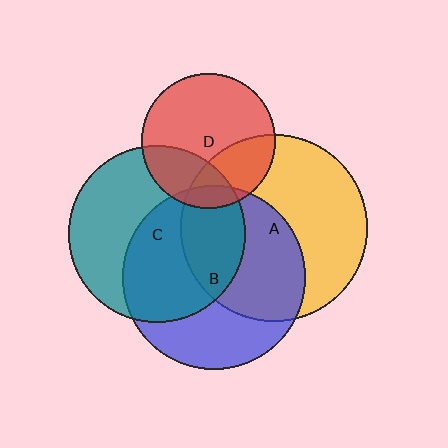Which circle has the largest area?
Circle A (yellow).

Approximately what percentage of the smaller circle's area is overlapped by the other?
Approximately 55%.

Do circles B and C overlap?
Yes.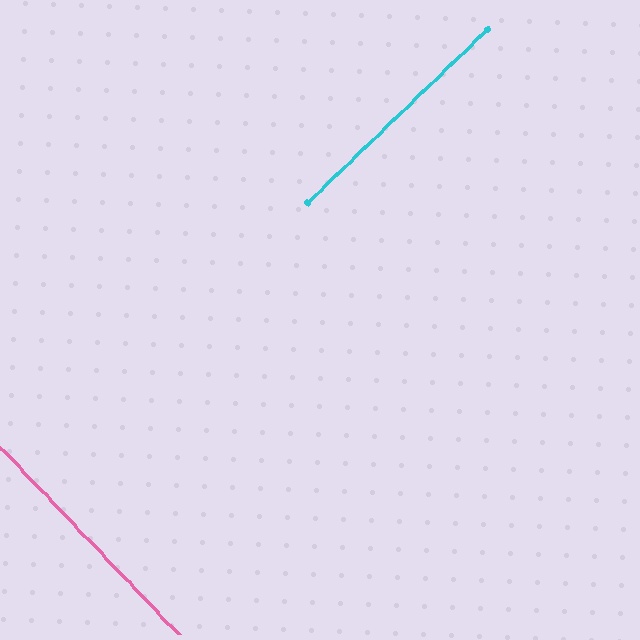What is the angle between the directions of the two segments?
Approximately 90 degrees.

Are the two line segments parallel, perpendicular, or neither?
Perpendicular — they meet at approximately 90°.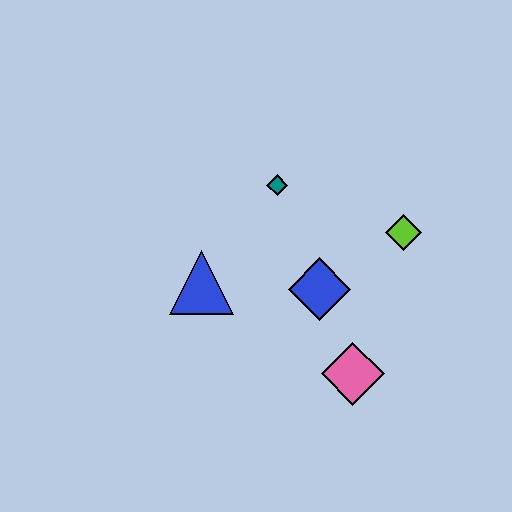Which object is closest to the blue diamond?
The pink diamond is closest to the blue diamond.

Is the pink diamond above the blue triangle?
No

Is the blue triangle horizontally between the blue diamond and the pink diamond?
No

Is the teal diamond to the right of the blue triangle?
Yes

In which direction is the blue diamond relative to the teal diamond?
The blue diamond is below the teal diamond.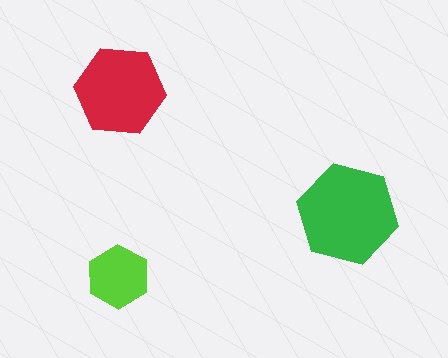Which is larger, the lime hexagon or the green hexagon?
The green one.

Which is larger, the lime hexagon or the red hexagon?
The red one.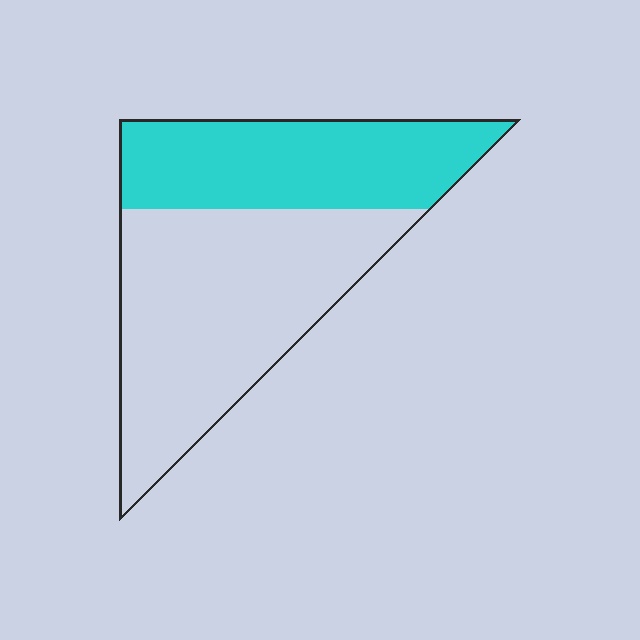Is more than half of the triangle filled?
No.